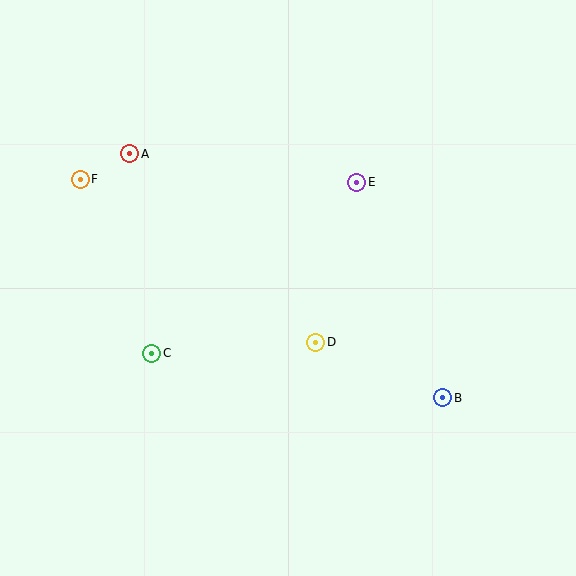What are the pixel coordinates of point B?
Point B is at (443, 398).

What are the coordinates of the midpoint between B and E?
The midpoint between B and E is at (400, 290).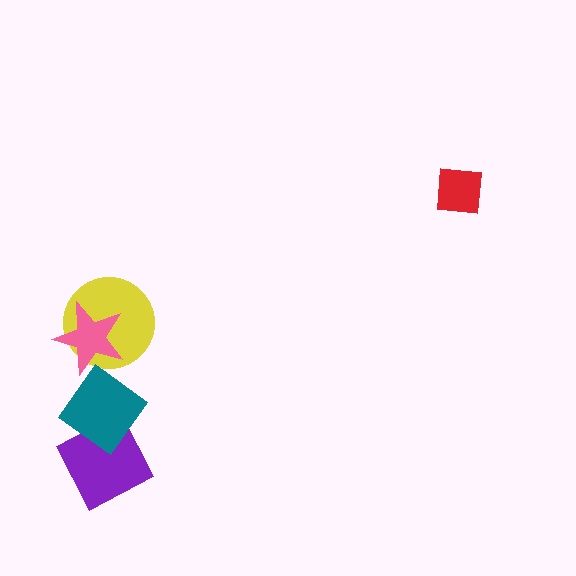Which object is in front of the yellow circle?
The pink star is in front of the yellow circle.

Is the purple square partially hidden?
Yes, it is partially covered by another shape.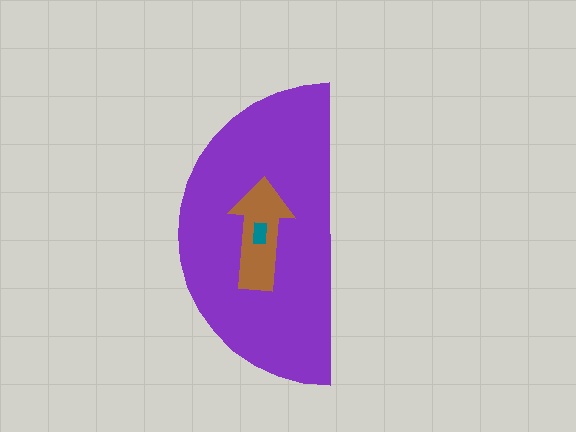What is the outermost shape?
The purple semicircle.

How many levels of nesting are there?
3.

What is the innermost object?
The teal rectangle.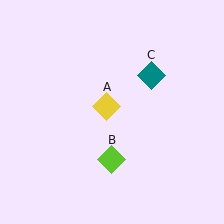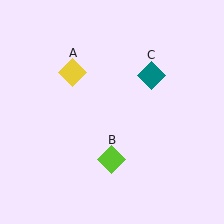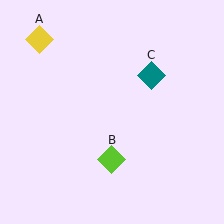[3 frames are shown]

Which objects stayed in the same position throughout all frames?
Lime diamond (object B) and teal diamond (object C) remained stationary.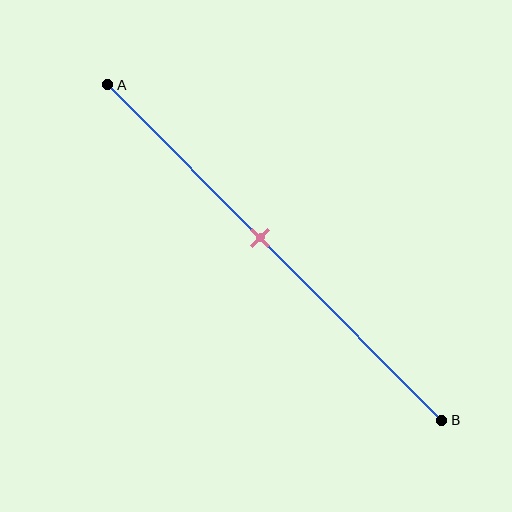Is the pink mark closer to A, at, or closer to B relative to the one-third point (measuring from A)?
The pink mark is closer to point B than the one-third point of segment AB.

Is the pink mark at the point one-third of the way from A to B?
No, the mark is at about 45% from A, not at the 33% one-third point.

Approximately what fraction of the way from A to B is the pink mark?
The pink mark is approximately 45% of the way from A to B.